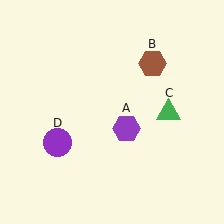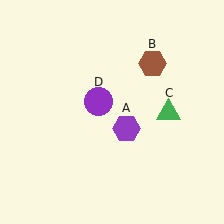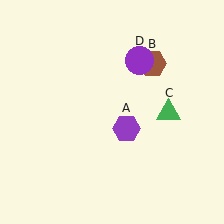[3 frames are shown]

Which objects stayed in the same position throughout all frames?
Purple hexagon (object A) and brown hexagon (object B) and green triangle (object C) remained stationary.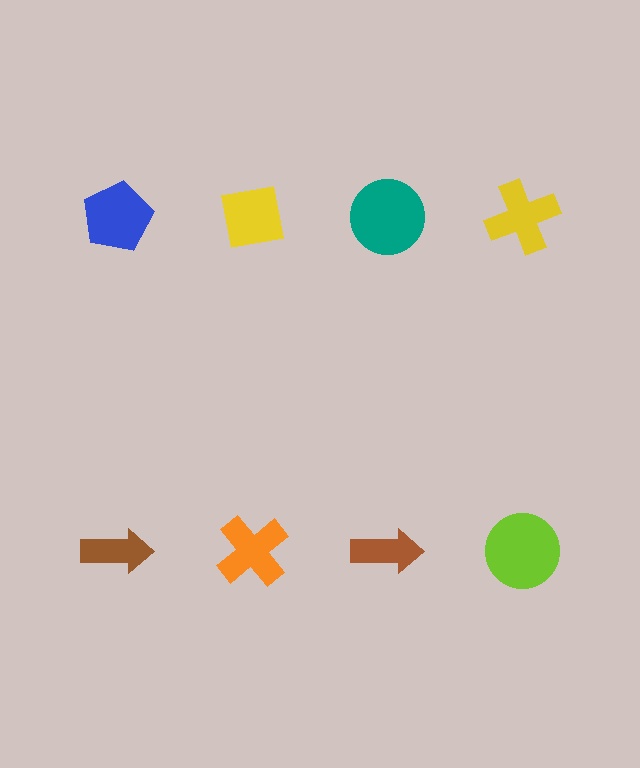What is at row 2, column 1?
A brown arrow.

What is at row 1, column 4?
A yellow cross.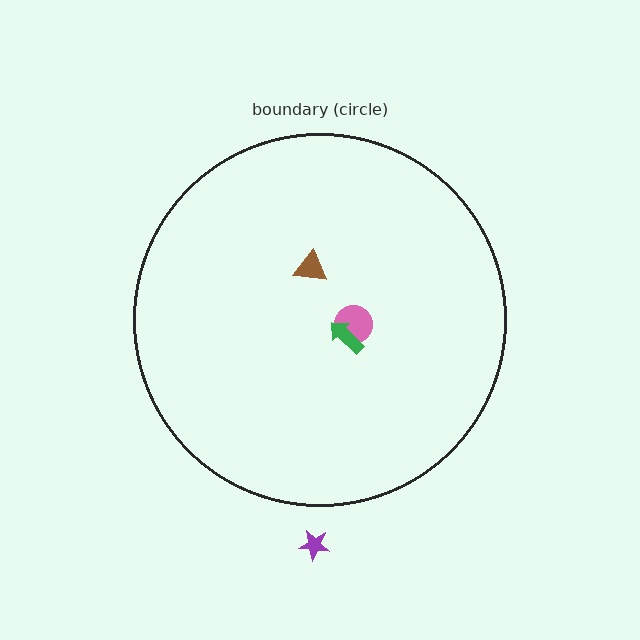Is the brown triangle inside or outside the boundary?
Inside.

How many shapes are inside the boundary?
3 inside, 1 outside.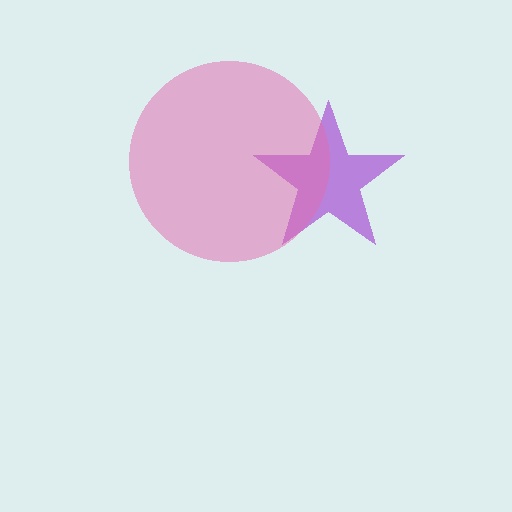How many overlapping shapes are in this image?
There are 2 overlapping shapes in the image.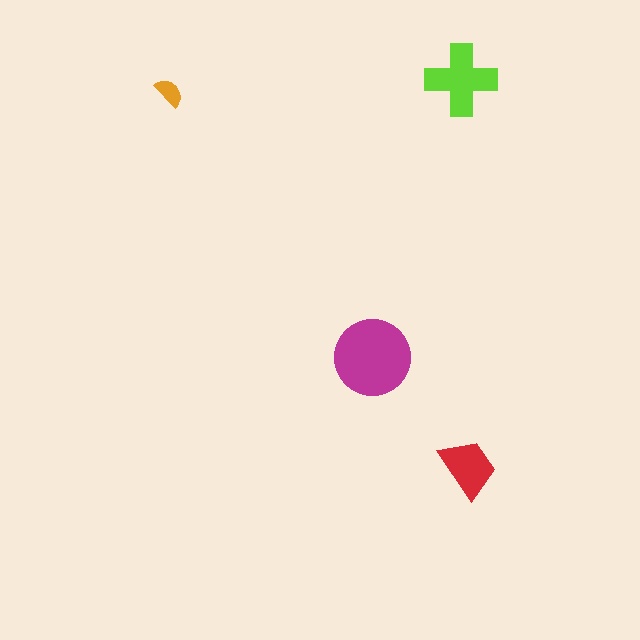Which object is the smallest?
The orange semicircle.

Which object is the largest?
The magenta circle.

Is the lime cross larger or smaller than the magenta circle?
Smaller.